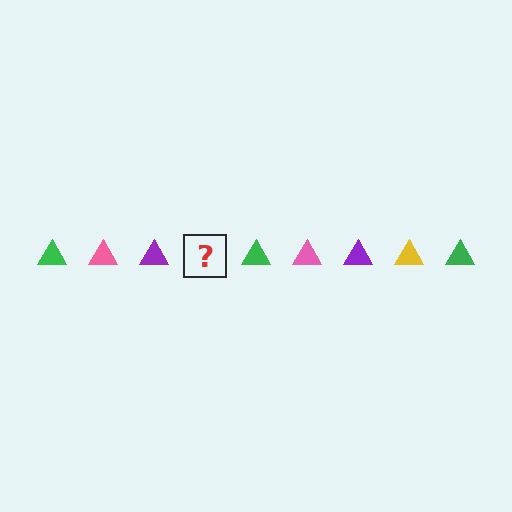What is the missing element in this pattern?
The missing element is a yellow triangle.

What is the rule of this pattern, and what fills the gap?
The rule is that the pattern cycles through green, pink, purple, yellow triangles. The gap should be filled with a yellow triangle.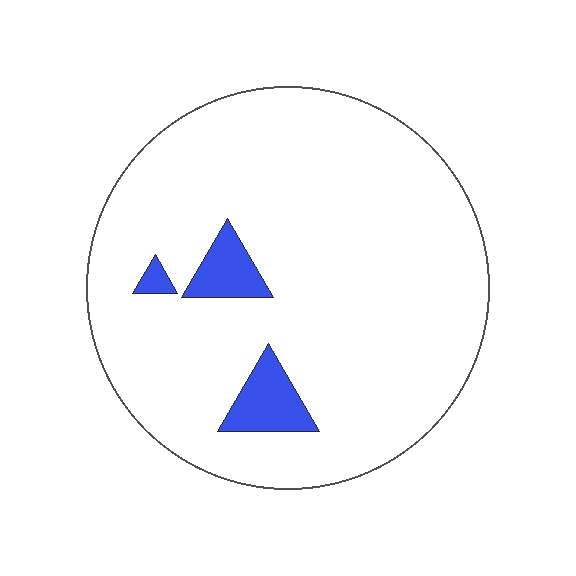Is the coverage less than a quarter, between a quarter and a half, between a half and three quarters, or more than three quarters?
Less than a quarter.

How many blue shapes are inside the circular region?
3.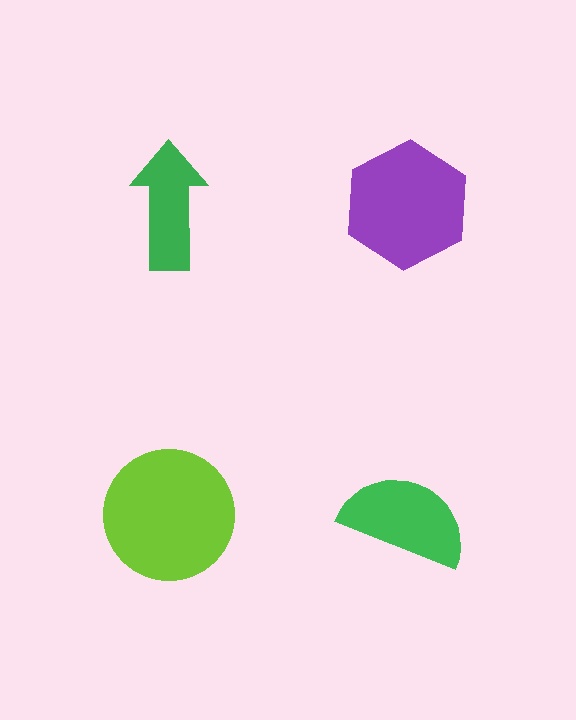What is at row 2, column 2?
A green semicircle.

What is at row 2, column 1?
A lime circle.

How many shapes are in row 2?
2 shapes.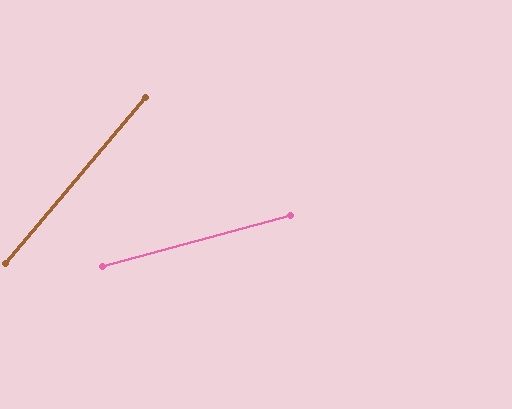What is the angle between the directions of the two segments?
Approximately 35 degrees.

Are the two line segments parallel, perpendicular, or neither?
Neither parallel nor perpendicular — they differ by about 35°.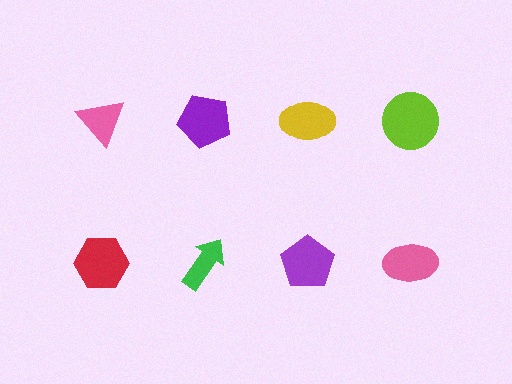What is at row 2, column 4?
A pink ellipse.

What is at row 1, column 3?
A yellow ellipse.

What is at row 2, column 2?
A green arrow.